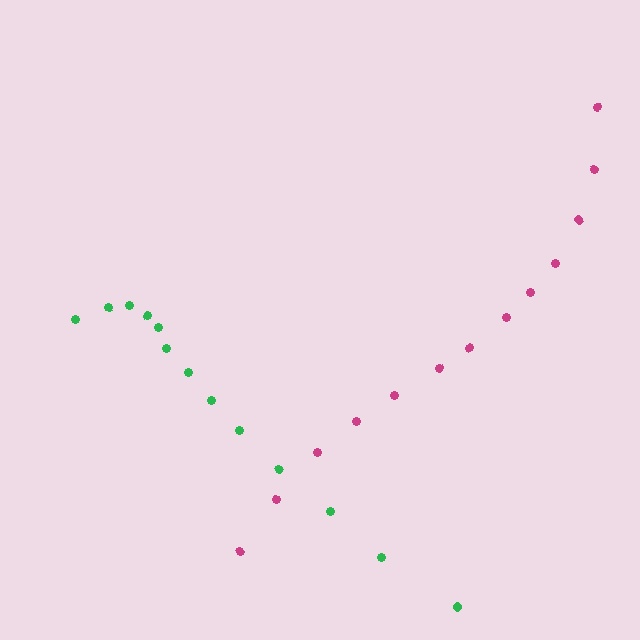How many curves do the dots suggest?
There are 2 distinct paths.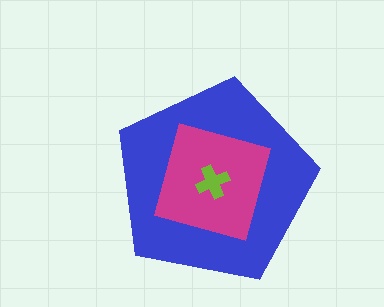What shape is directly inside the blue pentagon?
The magenta diamond.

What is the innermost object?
The lime cross.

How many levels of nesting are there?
3.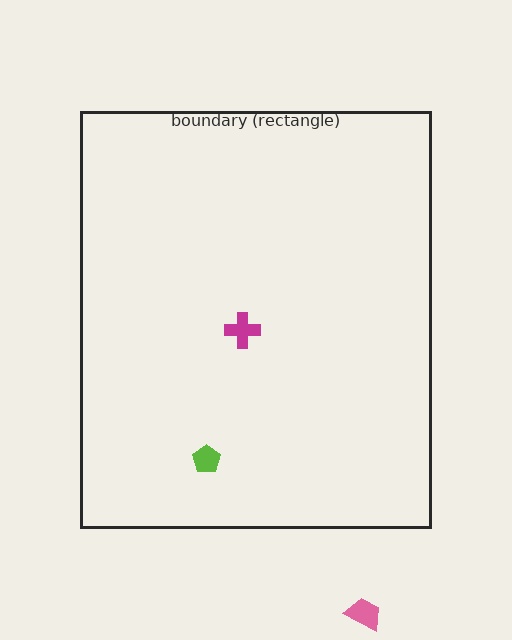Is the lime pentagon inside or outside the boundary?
Inside.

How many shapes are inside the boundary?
2 inside, 1 outside.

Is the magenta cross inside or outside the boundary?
Inside.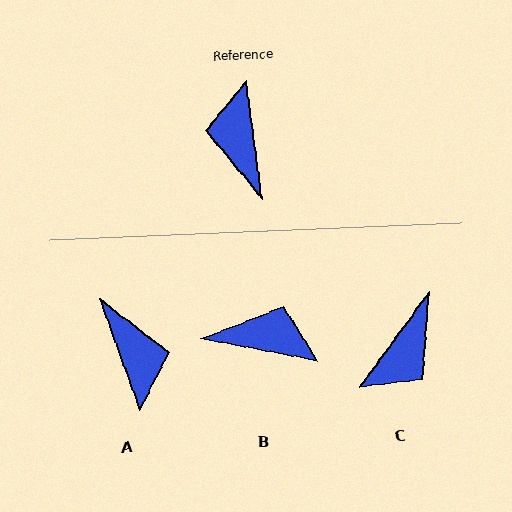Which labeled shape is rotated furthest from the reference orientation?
A, about 168 degrees away.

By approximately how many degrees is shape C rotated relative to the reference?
Approximately 136 degrees counter-clockwise.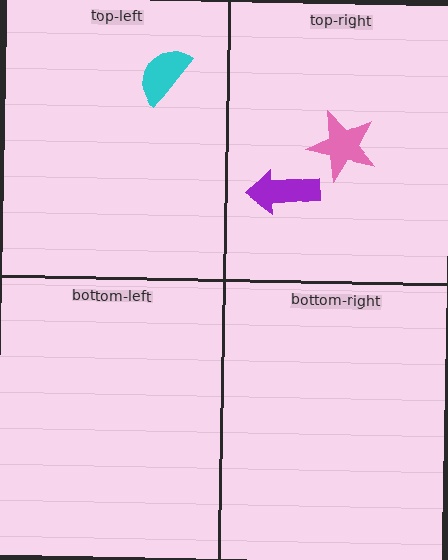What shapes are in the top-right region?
The pink star, the purple arrow.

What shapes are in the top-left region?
The cyan semicircle.